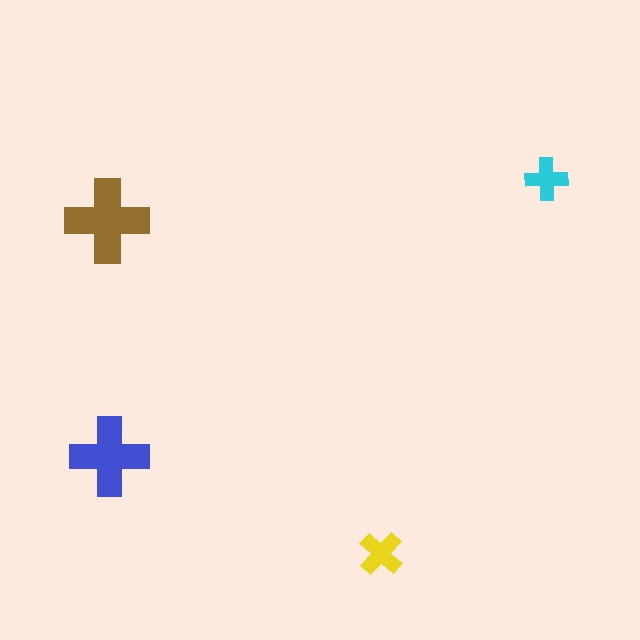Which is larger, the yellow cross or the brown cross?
The brown one.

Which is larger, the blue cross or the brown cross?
The brown one.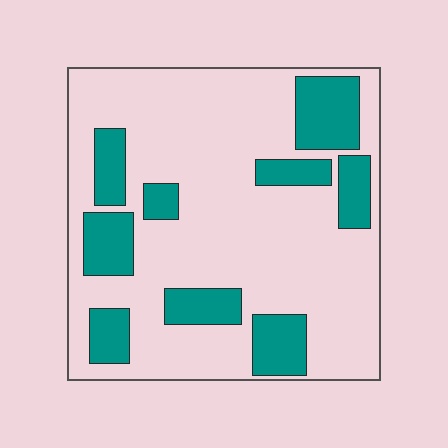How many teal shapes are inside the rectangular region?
9.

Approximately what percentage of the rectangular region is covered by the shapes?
Approximately 25%.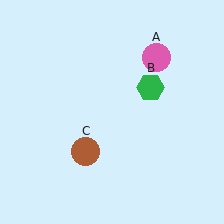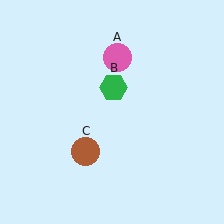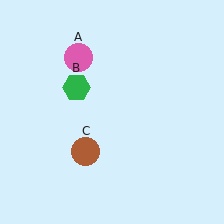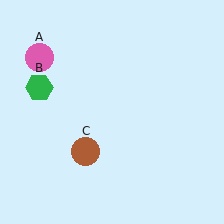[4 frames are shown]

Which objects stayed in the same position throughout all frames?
Brown circle (object C) remained stationary.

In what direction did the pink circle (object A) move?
The pink circle (object A) moved left.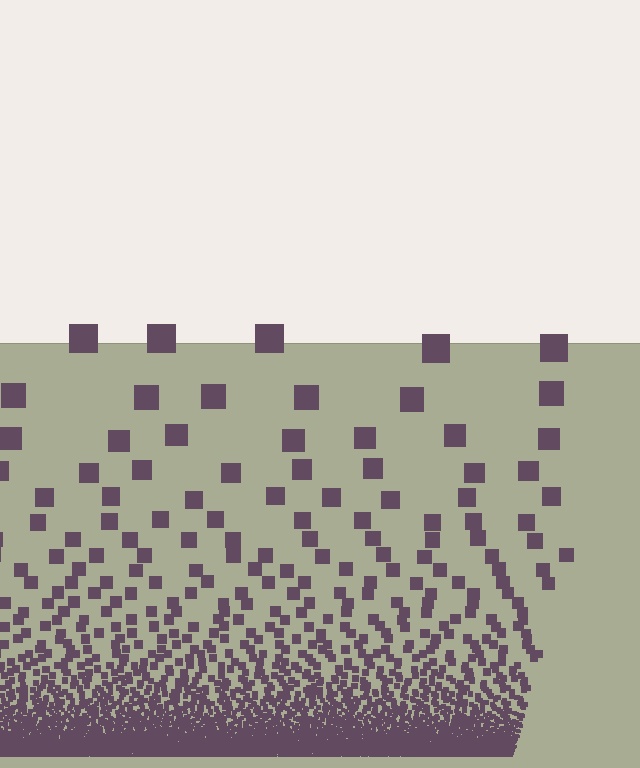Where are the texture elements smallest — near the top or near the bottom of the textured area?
Near the bottom.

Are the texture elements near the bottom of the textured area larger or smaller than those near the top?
Smaller. The gradient is inverted — elements near the bottom are smaller and denser.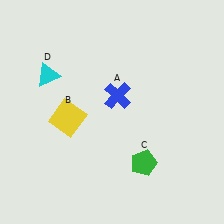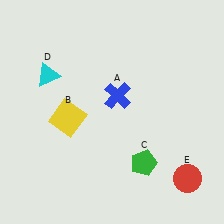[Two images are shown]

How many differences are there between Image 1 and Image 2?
There is 1 difference between the two images.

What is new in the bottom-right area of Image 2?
A red circle (E) was added in the bottom-right area of Image 2.